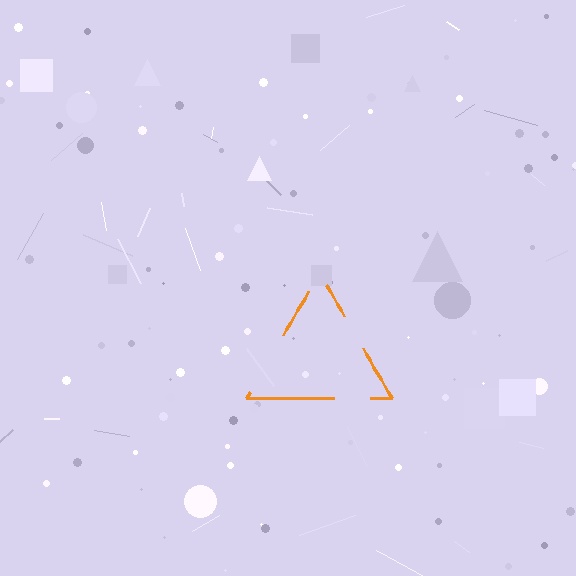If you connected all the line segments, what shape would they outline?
They would outline a triangle.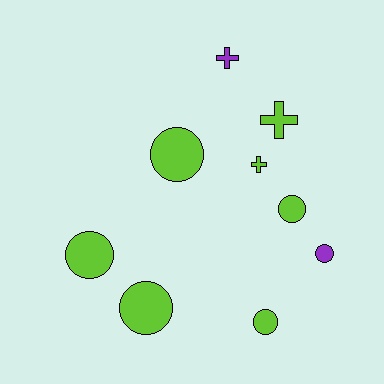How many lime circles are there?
There are 5 lime circles.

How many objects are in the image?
There are 9 objects.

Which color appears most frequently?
Lime, with 7 objects.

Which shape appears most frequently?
Circle, with 6 objects.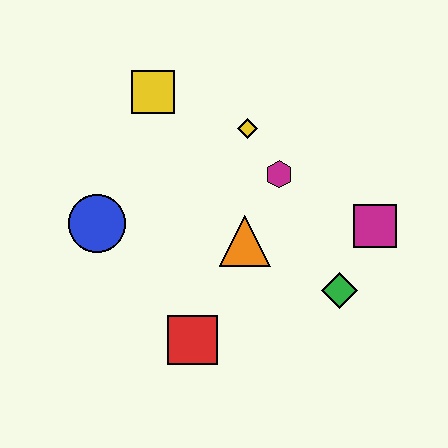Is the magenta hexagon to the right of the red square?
Yes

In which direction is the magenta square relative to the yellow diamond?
The magenta square is to the right of the yellow diamond.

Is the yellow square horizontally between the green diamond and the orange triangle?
No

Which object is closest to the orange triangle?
The magenta hexagon is closest to the orange triangle.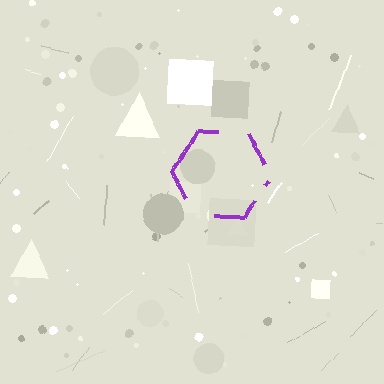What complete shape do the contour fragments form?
The contour fragments form a hexagon.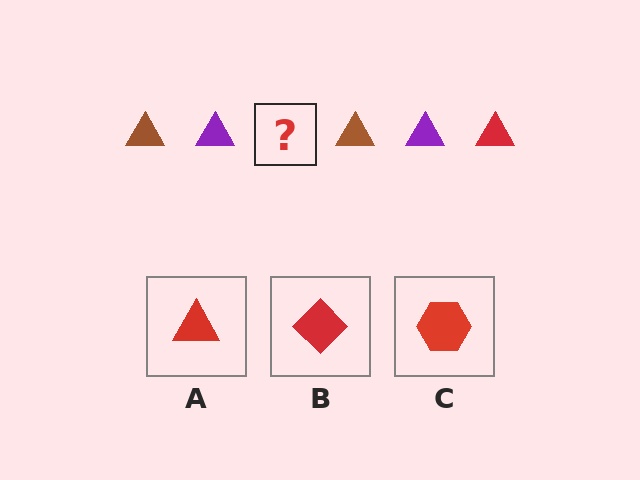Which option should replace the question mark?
Option A.